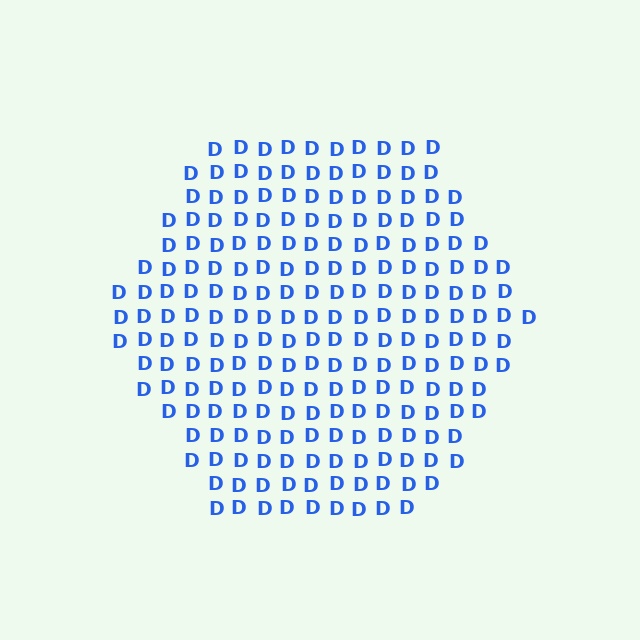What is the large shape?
The large shape is a hexagon.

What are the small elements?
The small elements are letter D's.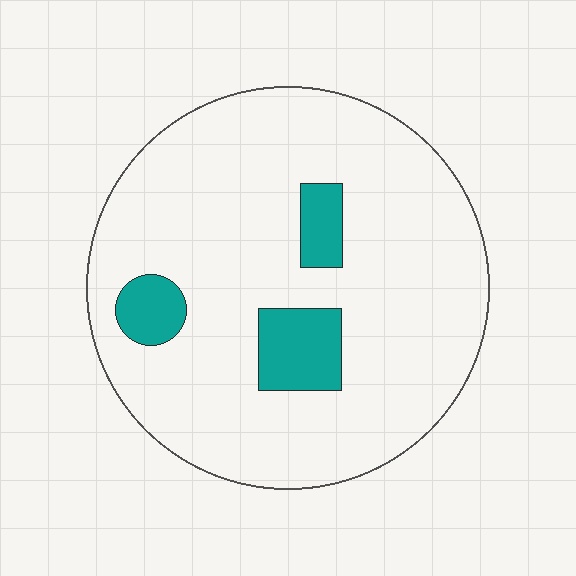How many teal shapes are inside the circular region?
3.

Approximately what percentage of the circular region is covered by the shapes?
Approximately 10%.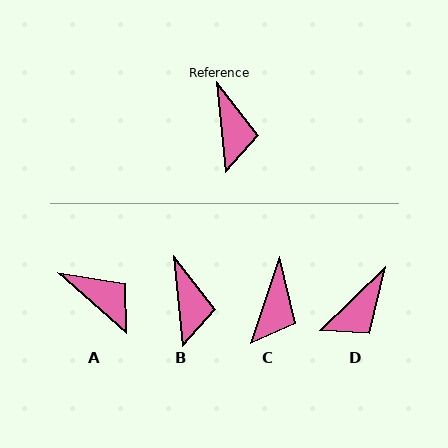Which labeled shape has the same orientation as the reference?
B.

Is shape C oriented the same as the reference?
No, it is off by about 24 degrees.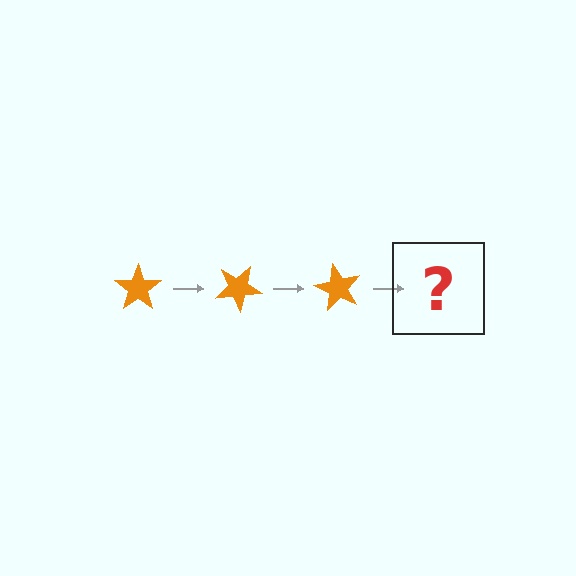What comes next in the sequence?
The next element should be an orange star rotated 90 degrees.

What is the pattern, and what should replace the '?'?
The pattern is that the star rotates 30 degrees each step. The '?' should be an orange star rotated 90 degrees.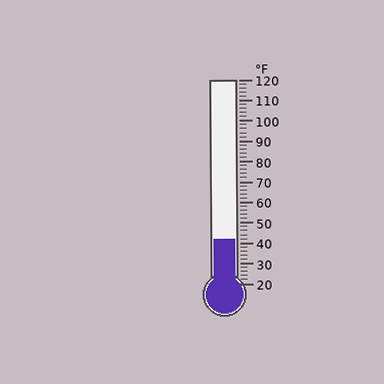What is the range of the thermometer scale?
The thermometer scale ranges from 20°F to 120°F.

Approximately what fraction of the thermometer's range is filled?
The thermometer is filled to approximately 20% of its range.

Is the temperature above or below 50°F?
The temperature is below 50°F.